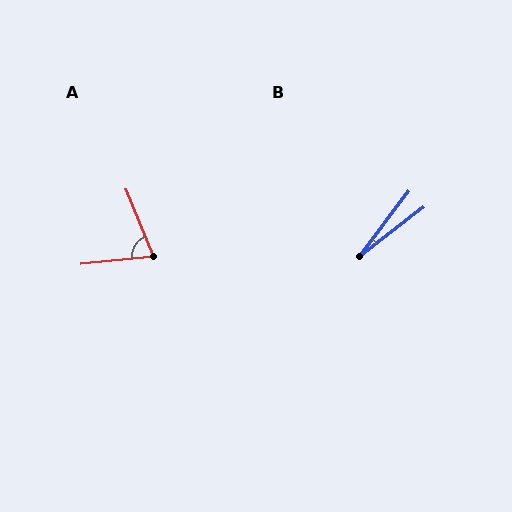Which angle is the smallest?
B, at approximately 15 degrees.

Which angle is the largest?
A, at approximately 74 degrees.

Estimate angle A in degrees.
Approximately 74 degrees.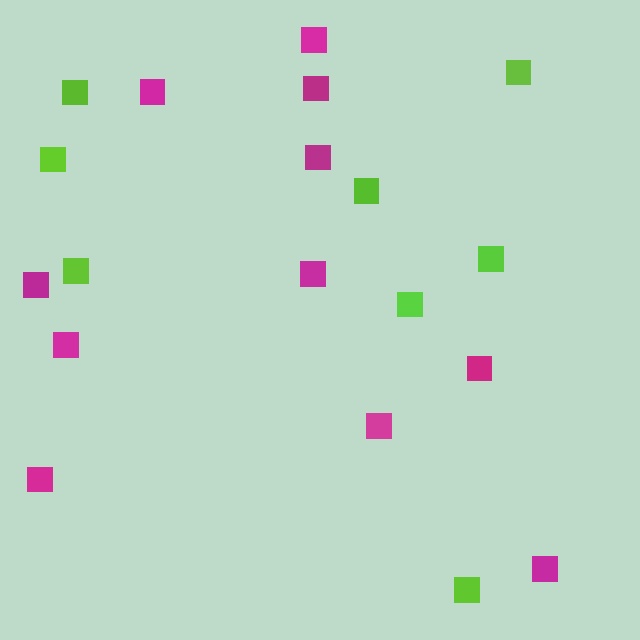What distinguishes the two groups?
There are 2 groups: one group of magenta squares (11) and one group of lime squares (8).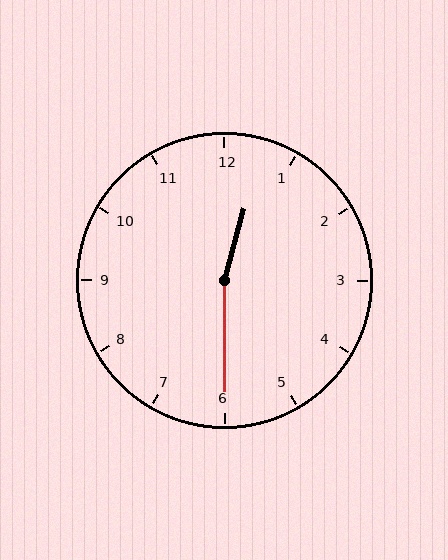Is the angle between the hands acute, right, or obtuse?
It is obtuse.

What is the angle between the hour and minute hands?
Approximately 165 degrees.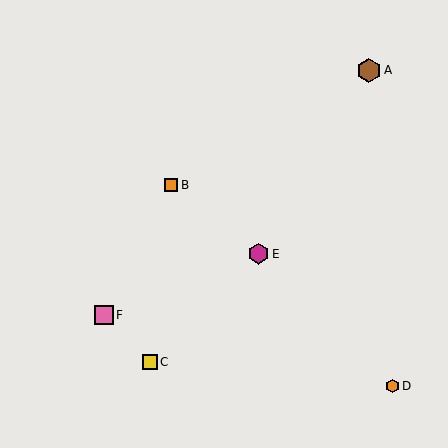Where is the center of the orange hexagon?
The center of the orange hexagon is at (392, 386).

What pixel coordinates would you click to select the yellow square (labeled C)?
Click at (150, 362) to select the yellow square C.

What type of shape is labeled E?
Shape E is a magenta hexagon.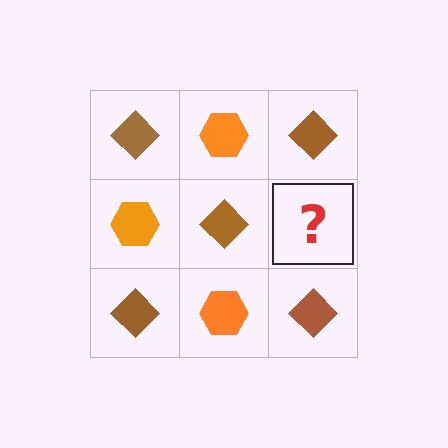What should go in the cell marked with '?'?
The missing cell should contain an orange hexagon.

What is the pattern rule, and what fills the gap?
The rule is that it alternates brown diamond and orange hexagon in a checkerboard pattern. The gap should be filled with an orange hexagon.